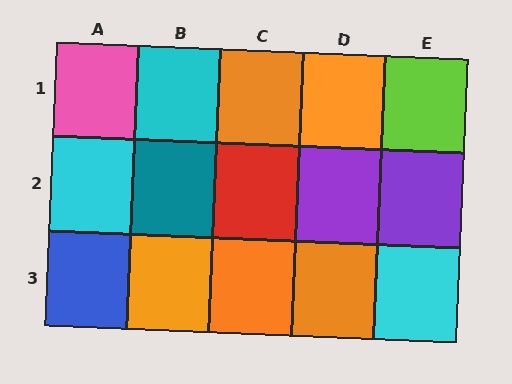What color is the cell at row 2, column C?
Red.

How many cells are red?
1 cell is red.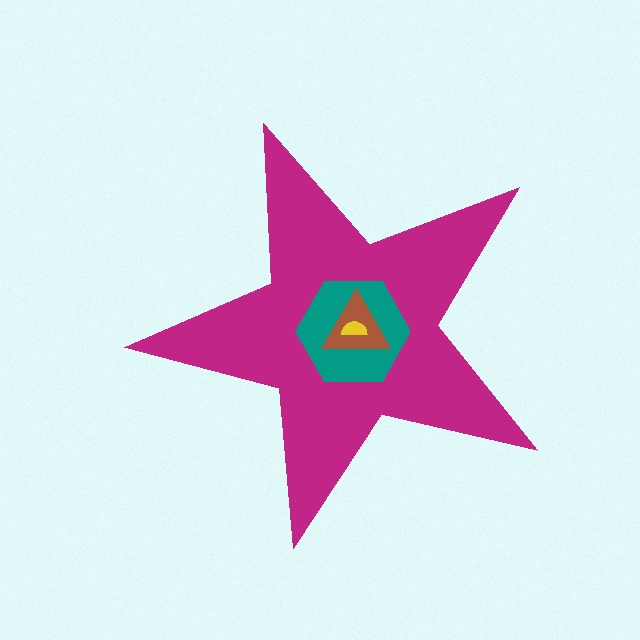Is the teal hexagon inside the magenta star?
Yes.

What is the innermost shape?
The yellow semicircle.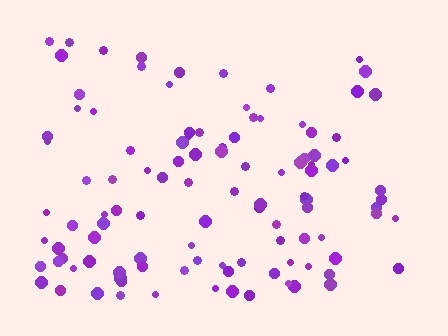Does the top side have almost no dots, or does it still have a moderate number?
Still a moderate number, just noticeably fewer than the bottom.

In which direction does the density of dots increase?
From top to bottom, with the bottom side densest.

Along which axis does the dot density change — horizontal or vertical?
Vertical.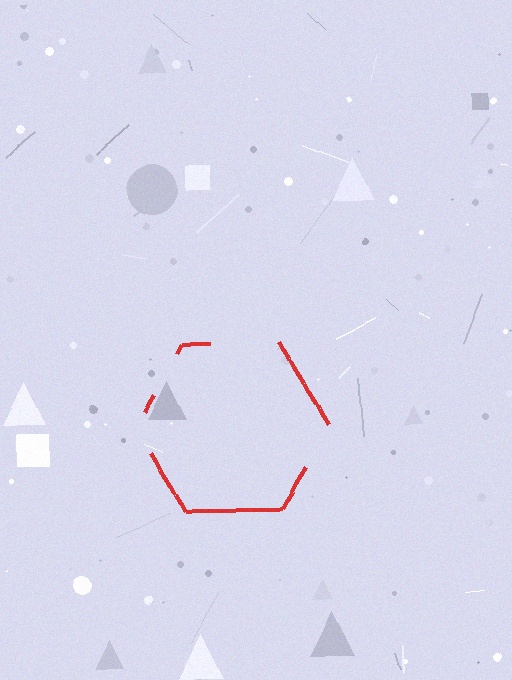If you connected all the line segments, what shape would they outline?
They would outline a hexagon.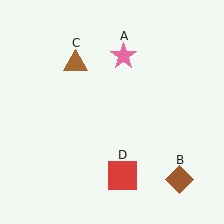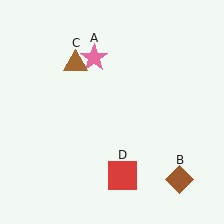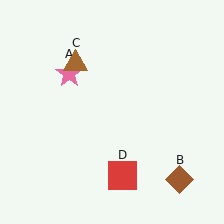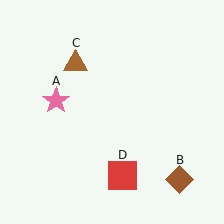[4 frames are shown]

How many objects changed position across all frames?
1 object changed position: pink star (object A).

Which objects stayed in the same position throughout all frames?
Brown diamond (object B) and brown triangle (object C) and red square (object D) remained stationary.